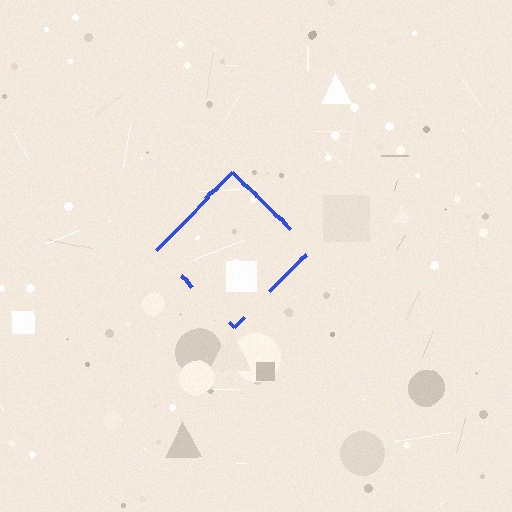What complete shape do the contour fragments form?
The contour fragments form a diamond.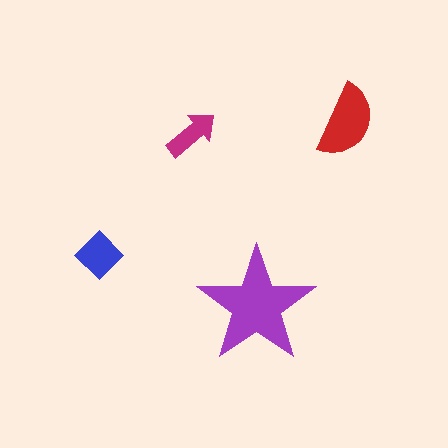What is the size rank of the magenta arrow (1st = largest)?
4th.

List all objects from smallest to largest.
The magenta arrow, the blue diamond, the red semicircle, the purple star.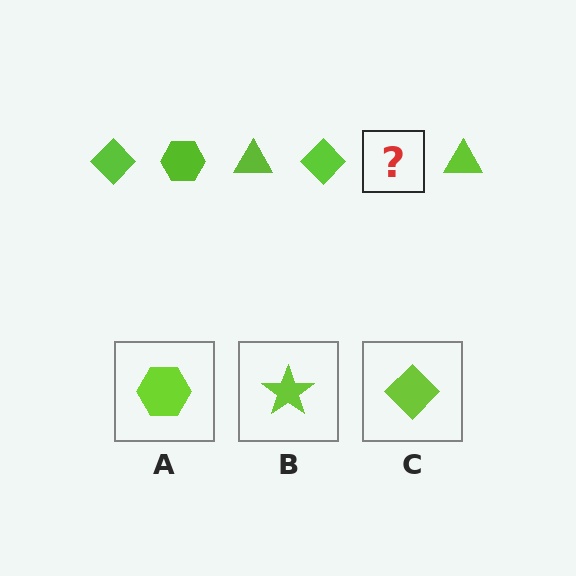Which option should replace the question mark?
Option A.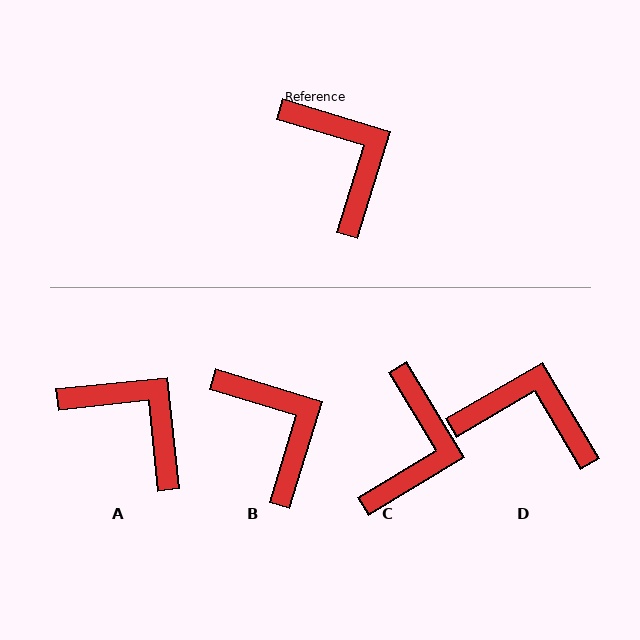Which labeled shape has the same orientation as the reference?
B.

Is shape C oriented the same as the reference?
No, it is off by about 42 degrees.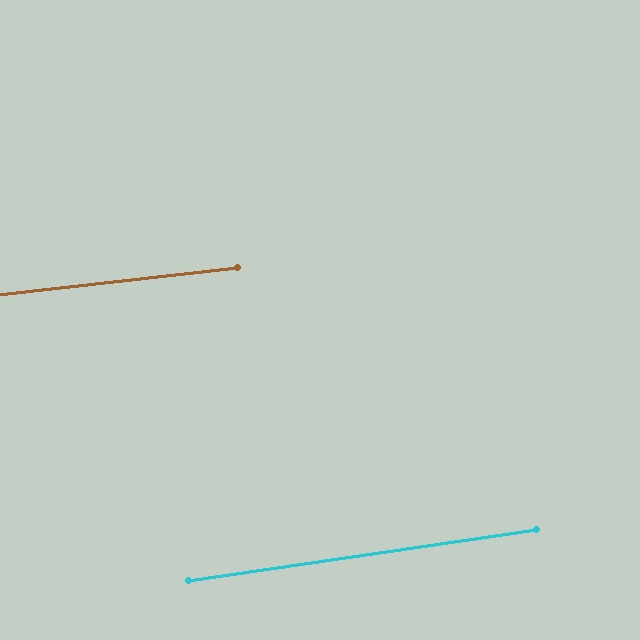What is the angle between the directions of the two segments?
Approximately 2 degrees.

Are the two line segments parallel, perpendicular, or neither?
Parallel — their directions differ by only 1.7°.